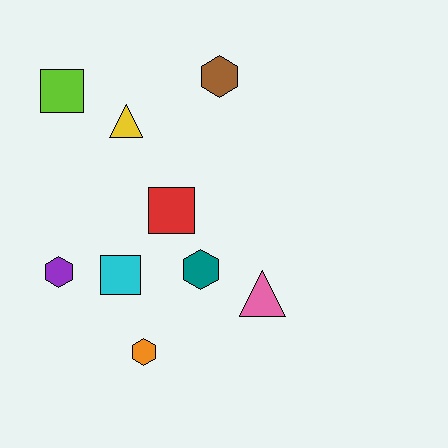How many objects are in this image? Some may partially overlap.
There are 9 objects.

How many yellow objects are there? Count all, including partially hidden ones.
There is 1 yellow object.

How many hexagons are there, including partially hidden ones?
There are 4 hexagons.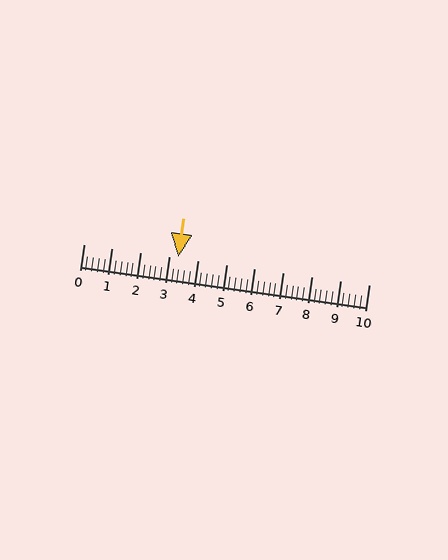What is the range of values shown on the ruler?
The ruler shows values from 0 to 10.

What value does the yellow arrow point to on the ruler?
The yellow arrow points to approximately 3.3.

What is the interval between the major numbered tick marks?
The major tick marks are spaced 1 units apart.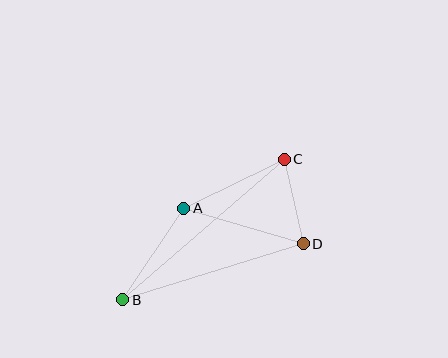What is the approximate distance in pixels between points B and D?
The distance between B and D is approximately 189 pixels.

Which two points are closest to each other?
Points C and D are closest to each other.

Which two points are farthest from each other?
Points B and C are farthest from each other.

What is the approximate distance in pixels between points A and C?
The distance between A and C is approximately 112 pixels.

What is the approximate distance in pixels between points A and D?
The distance between A and D is approximately 125 pixels.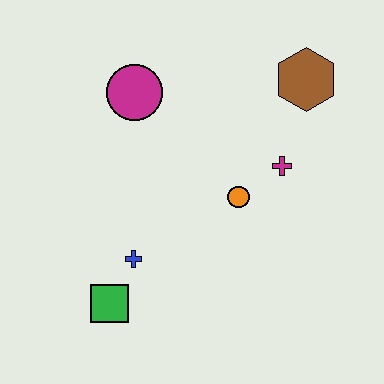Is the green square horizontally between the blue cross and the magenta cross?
No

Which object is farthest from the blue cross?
The brown hexagon is farthest from the blue cross.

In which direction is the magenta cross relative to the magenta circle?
The magenta cross is to the right of the magenta circle.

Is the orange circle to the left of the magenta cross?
Yes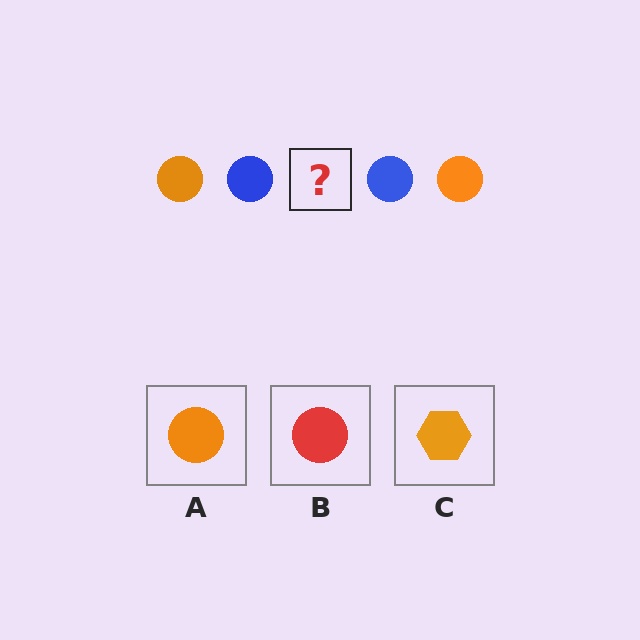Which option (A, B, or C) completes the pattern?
A.